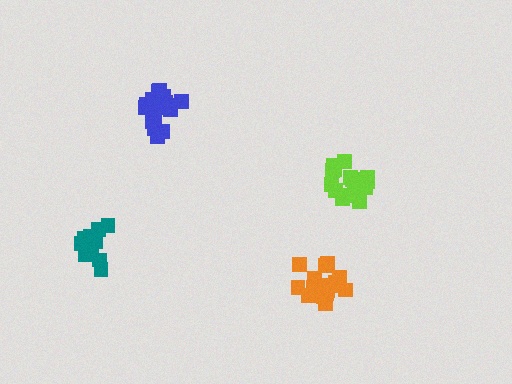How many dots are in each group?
Group 1: 19 dots, Group 2: 18 dots, Group 3: 18 dots, Group 4: 15 dots (70 total).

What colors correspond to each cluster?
The clusters are colored: lime, blue, orange, teal.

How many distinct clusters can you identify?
There are 4 distinct clusters.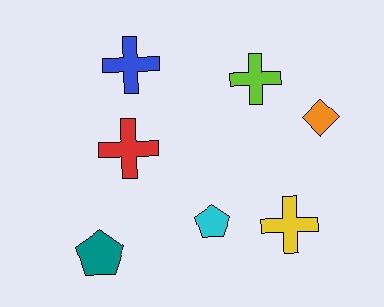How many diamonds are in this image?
There is 1 diamond.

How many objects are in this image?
There are 7 objects.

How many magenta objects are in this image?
There are no magenta objects.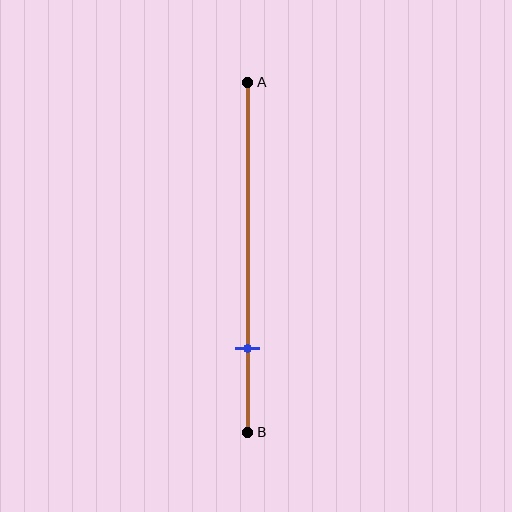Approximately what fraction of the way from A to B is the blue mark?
The blue mark is approximately 75% of the way from A to B.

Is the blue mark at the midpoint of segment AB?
No, the mark is at about 75% from A, not at the 50% midpoint.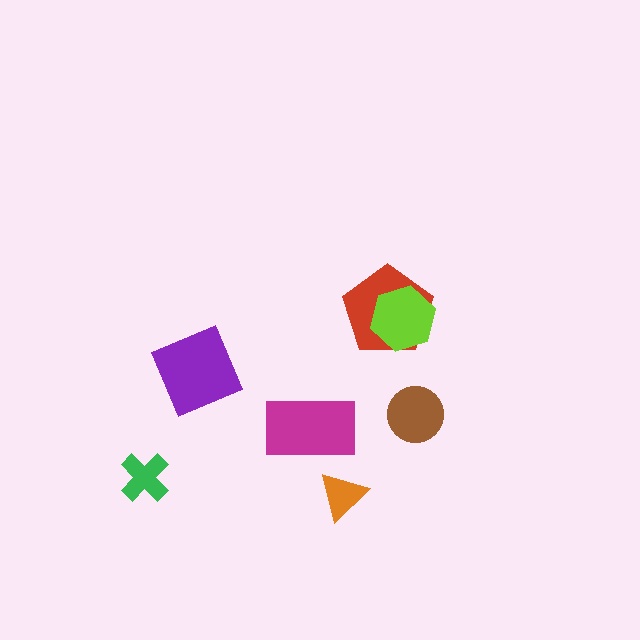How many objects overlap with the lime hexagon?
1 object overlaps with the lime hexagon.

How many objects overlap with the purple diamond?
0 objects overlap with the purple diamond.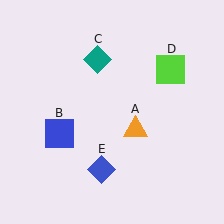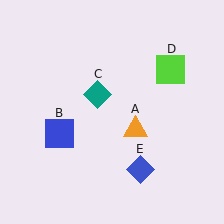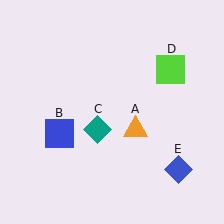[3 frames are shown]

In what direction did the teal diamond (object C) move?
The teal diamond (object C) moved down.